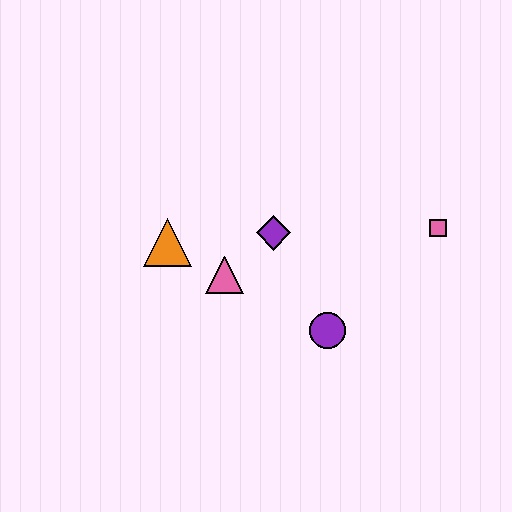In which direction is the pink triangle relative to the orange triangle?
The pink triangle is to the right of the orange triangle.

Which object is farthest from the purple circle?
The orange triangle is farthest from the purple circle.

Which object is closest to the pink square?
The purple circle is closest to the pink square.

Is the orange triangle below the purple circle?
No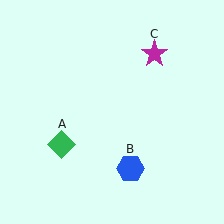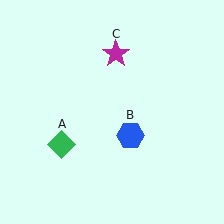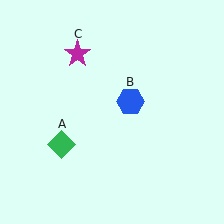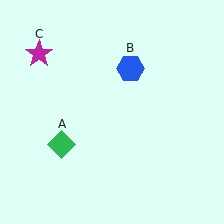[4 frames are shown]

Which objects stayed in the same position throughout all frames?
Green diamond (object A) remained stationary.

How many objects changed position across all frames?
2 objects changed position: blue hexagon (object B), magenta star (object C).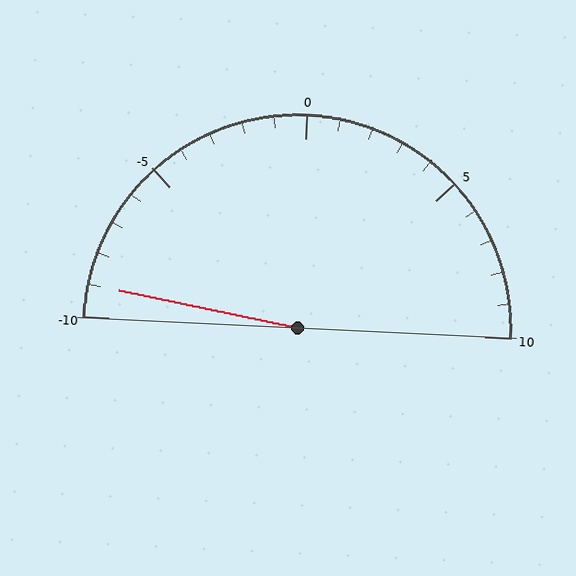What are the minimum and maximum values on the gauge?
The gauge ranges from -10 to 10.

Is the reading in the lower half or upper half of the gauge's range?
The reading is in the lower half of the range (-10 to 10).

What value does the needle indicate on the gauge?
The needle indicates approximately -9.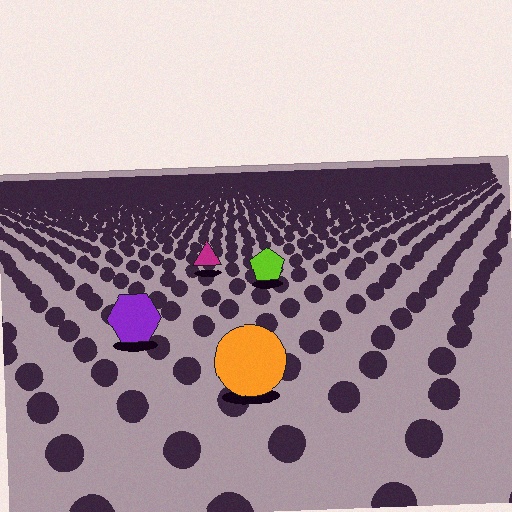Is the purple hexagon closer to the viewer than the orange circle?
No. The orange circle is closer — you can tell from the texture gradient: the ground texture is coarser near it.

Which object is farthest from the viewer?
The magenta triangle is farthest from the viewer. It appears smaller and the ground texture around it is denser.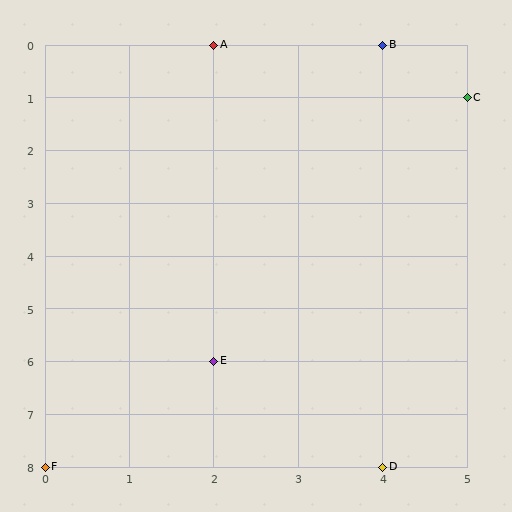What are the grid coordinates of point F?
Point F is at grid coordinates (0, 8).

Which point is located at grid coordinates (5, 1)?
Point C is at (5, 1).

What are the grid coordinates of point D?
Point D is at grid coordinates (4, 8).